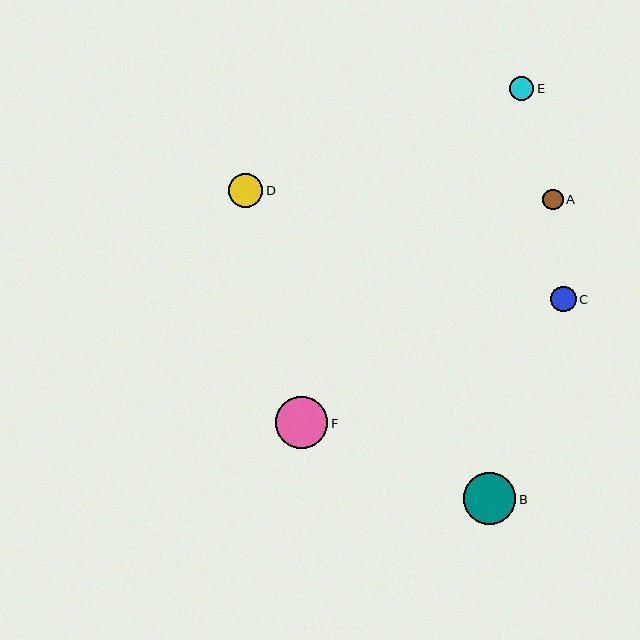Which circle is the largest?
Circle B is the largest with a size of approximately 53 pixels.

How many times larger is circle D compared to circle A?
Circle D is approximately 1.6 times the size of circle A.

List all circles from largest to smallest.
From largest to smallest: B, F, D, C, E, A.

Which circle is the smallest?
Circle A is the smallest with a size of approximately 21 pixels.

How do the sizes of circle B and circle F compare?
Circle B and circle F are approximately the same size.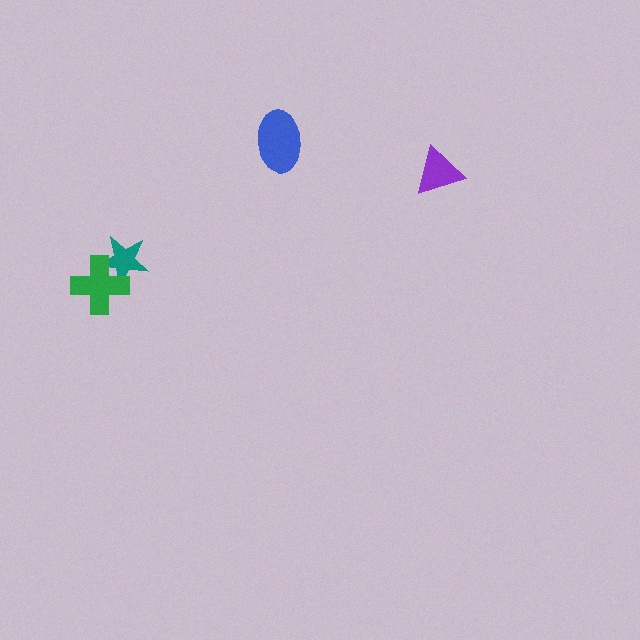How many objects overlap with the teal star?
1 object overlaps with the teal star.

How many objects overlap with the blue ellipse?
0 objects overlap with the blue ellipse.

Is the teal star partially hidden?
Yes, it is partially covered by another shape.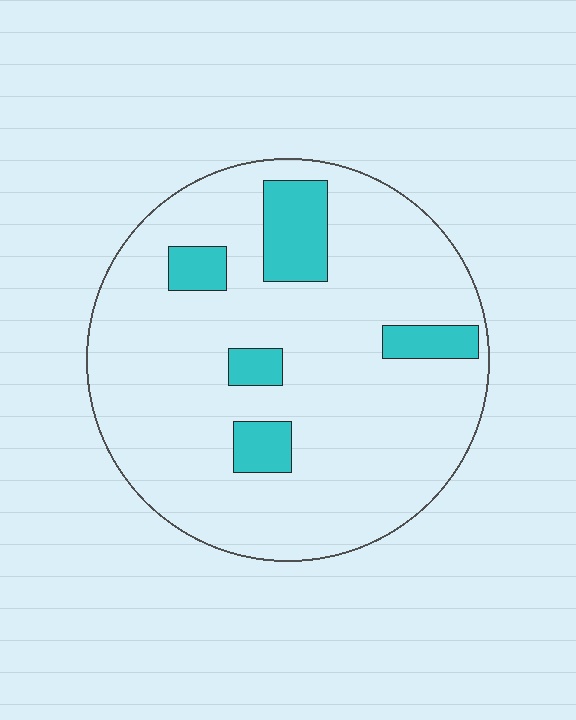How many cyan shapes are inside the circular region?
5.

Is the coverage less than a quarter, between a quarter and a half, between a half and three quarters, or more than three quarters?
Less than a quarter.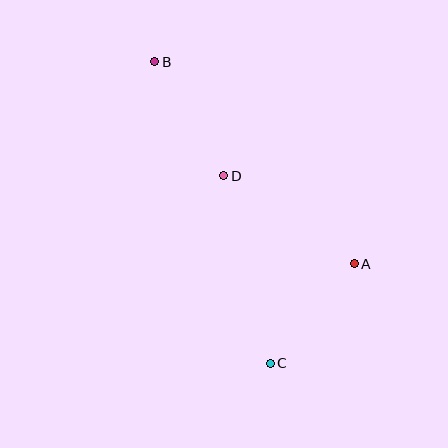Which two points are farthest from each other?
Points B and C are farthest from each other.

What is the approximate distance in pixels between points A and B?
The distance between A and B is approximately 284 pixels.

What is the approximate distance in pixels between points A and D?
The distance between A and D is approximately 157 pixels.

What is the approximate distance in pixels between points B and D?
The distance between B and D is approximately 133 pixels.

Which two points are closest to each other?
Points A and C are closest to each other.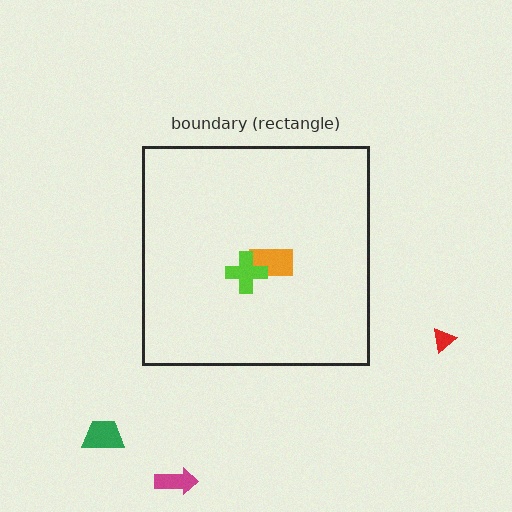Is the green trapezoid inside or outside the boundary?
Outside.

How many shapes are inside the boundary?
2 inside, 3 outside.